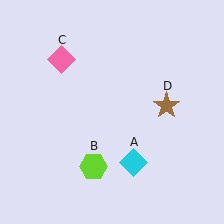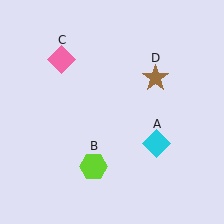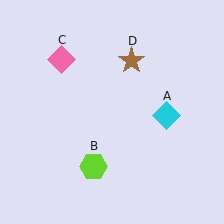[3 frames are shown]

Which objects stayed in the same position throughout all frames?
Lime hexagon (object B) and pink diamond (object C) remained stationary.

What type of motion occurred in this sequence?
The cyan diamond (object A), brown star (object D) rotated counterclockwise around the center of the scene.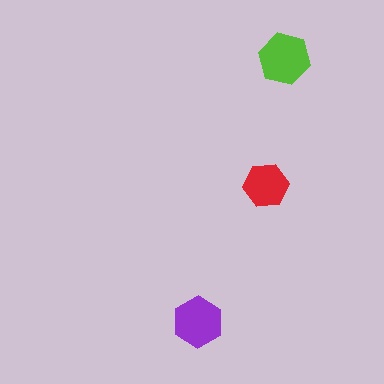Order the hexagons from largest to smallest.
the lime one, the purple one, the red one.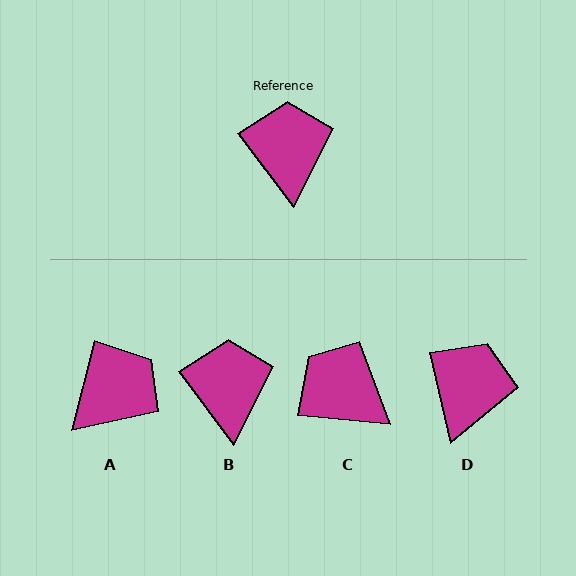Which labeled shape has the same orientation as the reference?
B.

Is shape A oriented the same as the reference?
No, it is off by about 51 degrees.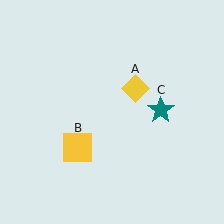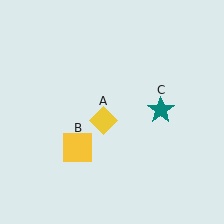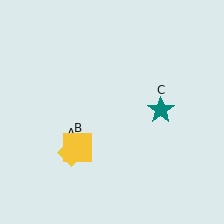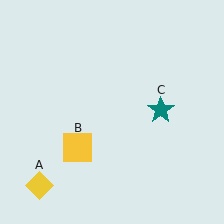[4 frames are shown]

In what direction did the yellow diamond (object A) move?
The yellow diamond (object A) moved down and to the left.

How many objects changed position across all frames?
1 object changed position: yellow diamond (object A).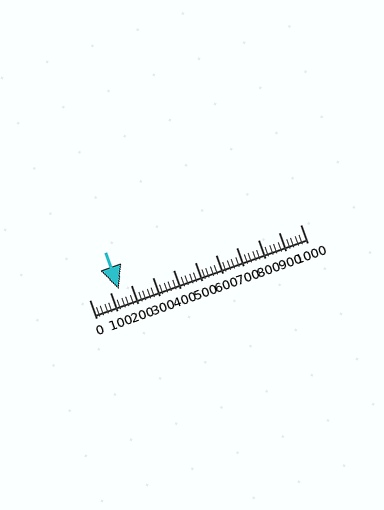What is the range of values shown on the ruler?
The ruler shows values from 0 to 1000.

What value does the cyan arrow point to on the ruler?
The cyan arrow points to approximately 140.